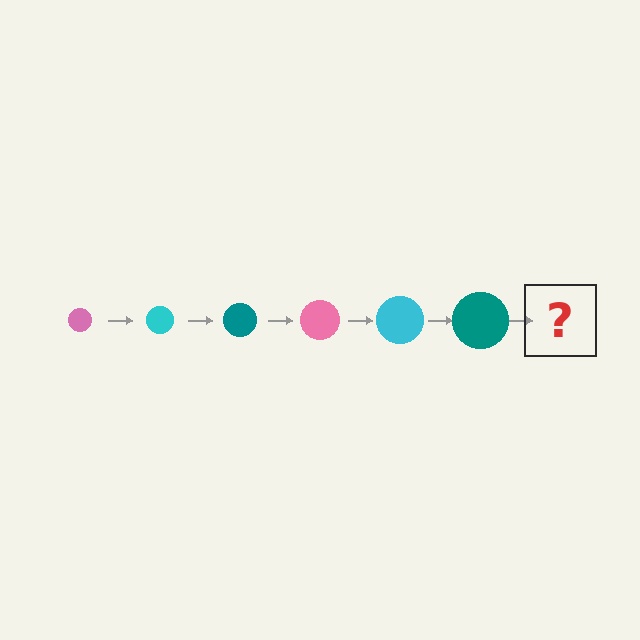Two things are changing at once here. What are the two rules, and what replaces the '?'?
The two rules are that the circle grows larger each step and the color cycles through pink, cyan, and teal. The '?' should be a pink circle, larger than the previous one.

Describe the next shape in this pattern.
It should be a pink circle, larger than the previous one.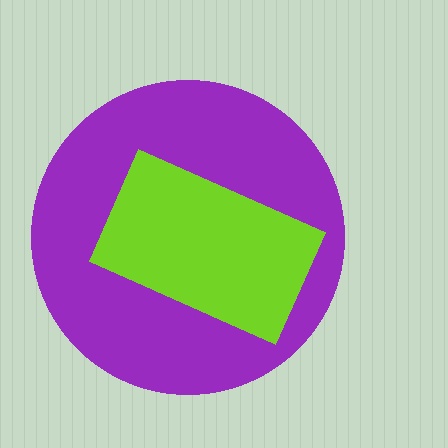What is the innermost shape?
The lime rectangle.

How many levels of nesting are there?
2.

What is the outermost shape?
The purple circle.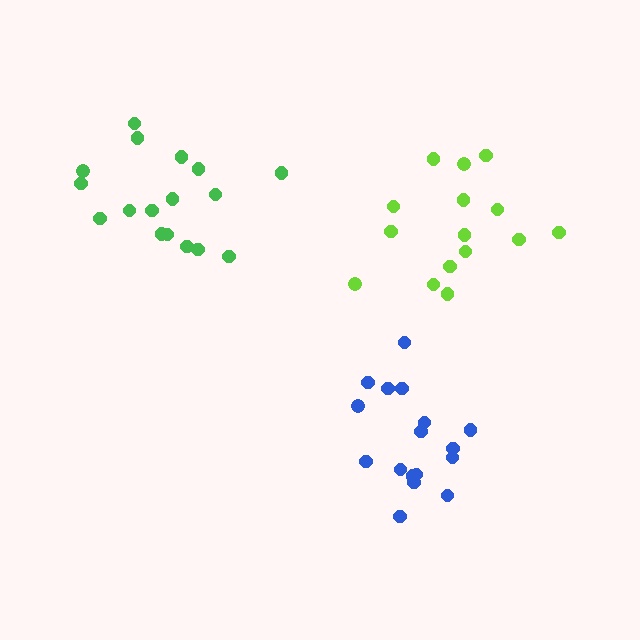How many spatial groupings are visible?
There are 3 spatial groupings.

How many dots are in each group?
Group 1: 17 dots, Group 2: 17 dots, Group 3: 15 dots (49 total).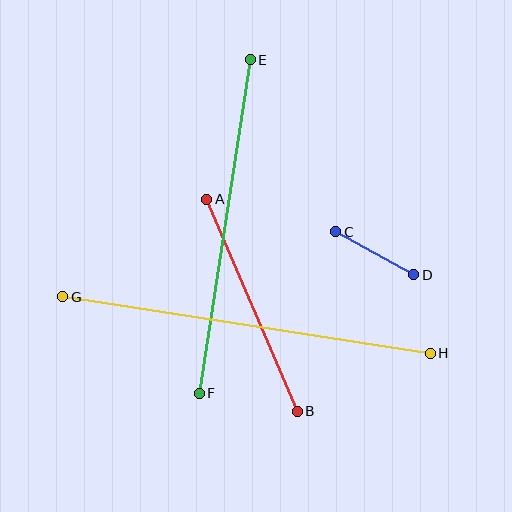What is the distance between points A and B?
The distance is approximately 231 pixels.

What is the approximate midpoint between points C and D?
The midpoint is at approximately (375, 253) pixels.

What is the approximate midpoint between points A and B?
The midpoint is at approximately (252, 305) pixels.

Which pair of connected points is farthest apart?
Points G and H are farthest apart.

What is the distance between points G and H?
The distance is approximately 372 pixels.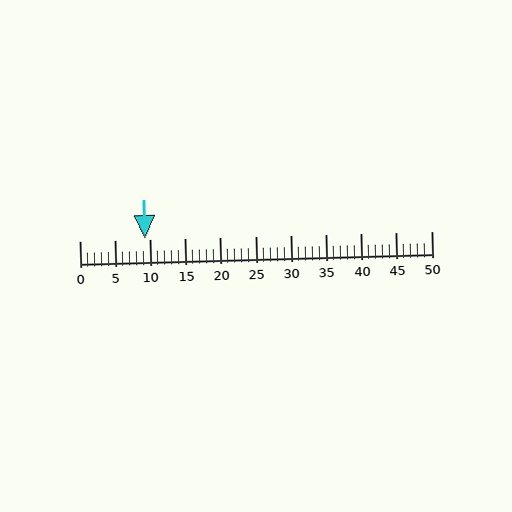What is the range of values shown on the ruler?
The ruler shows values from 0 to 50.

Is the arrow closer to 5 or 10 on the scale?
The arrow is closer to 10.